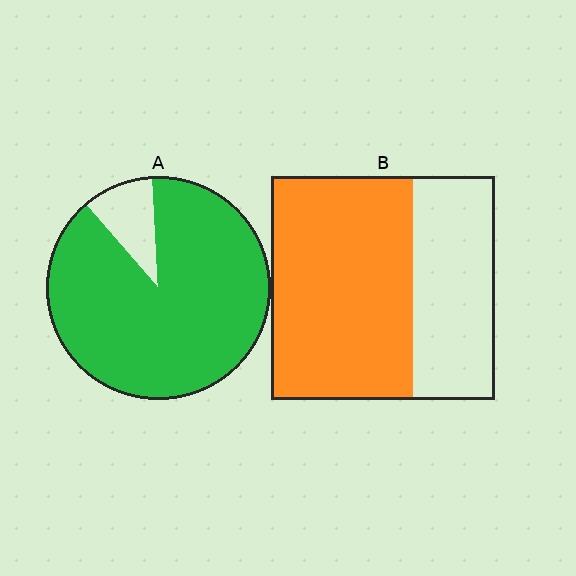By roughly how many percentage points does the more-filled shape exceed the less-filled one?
By roughly 25 percentage points (A over B).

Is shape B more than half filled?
Yes.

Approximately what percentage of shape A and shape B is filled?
A is approximately 90% and B is approximately 65%.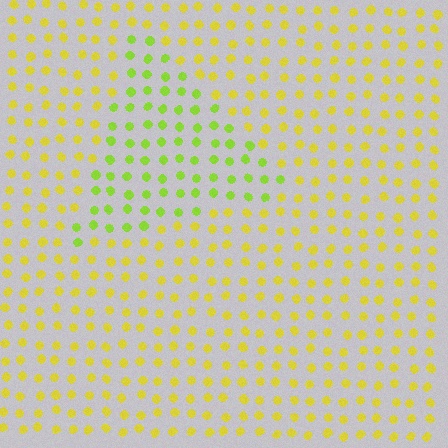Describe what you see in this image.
The image is filled with small yellow elements in a uniform arrangement. A triangle-shaped region is visible where the elements are tinted to a slightly different hue, forming a subtle color boundary.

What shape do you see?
I see a triangle.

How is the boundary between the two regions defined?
The boundary is defined purely by a slight shift in hue (about 33 degrees). Spacing, size, and orientation are identical on both sides.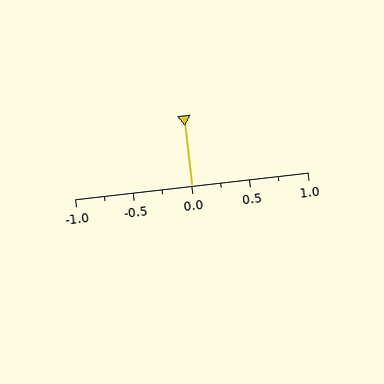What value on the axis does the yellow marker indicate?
The marker indicates approximately 0.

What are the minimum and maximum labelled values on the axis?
The axis runs from -1.0 to 1.0.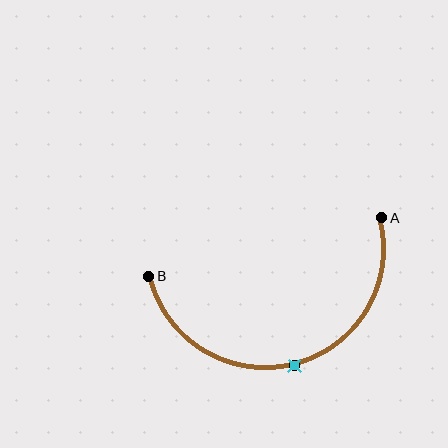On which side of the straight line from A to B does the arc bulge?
The arc bulges below the straight line connecting A and B.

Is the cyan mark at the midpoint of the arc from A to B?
Yes. The cyan mark lies on the arc at equal arc-length from both A and B — it is the arc midpoint.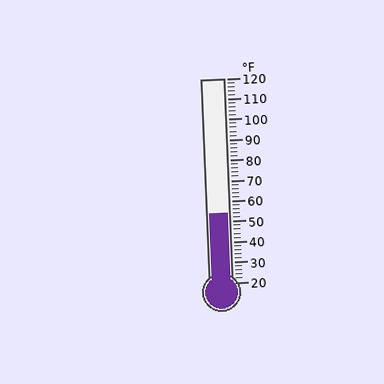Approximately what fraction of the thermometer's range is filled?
The thermometer is filled to approximately 35% of its range.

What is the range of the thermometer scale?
The thermometer scale ranges from 20°F to 120°F.